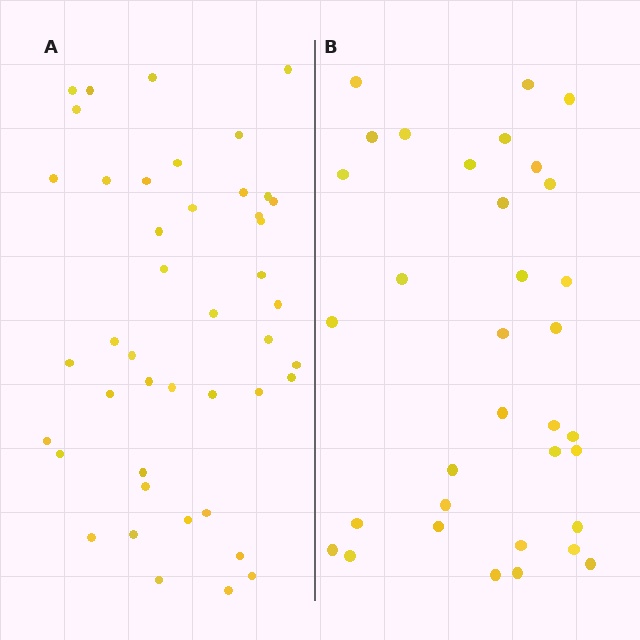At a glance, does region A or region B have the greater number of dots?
Region A (the left region) has more dots.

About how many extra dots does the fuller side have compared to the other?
Region A has roughly 10 or so more dots than region B.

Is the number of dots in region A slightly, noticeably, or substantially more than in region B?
Region A has noticeably more, but not dramatically so. The ratio is roughly 1.3 to 1.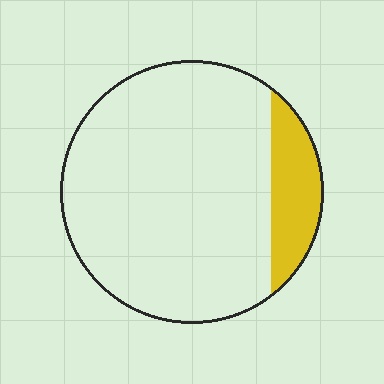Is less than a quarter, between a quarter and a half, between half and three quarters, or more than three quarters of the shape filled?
Less than a quarter.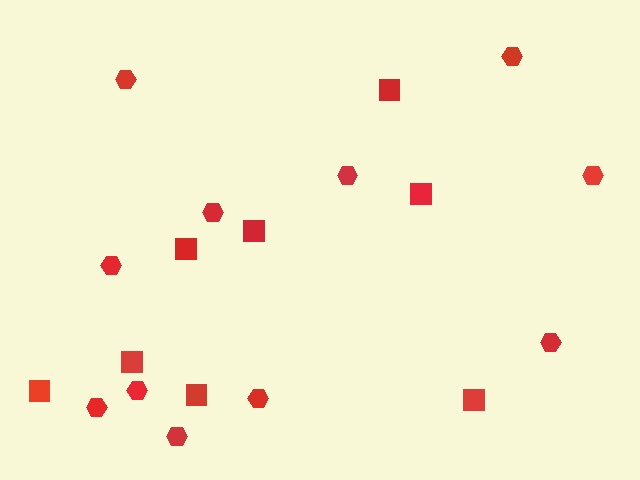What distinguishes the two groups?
There are 2 groups: one group of hexagons (11) and one group of squares (8).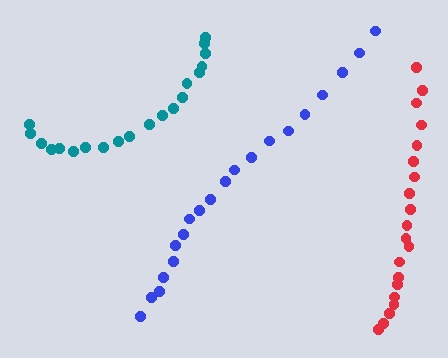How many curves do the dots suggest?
There are 3 distinct paths.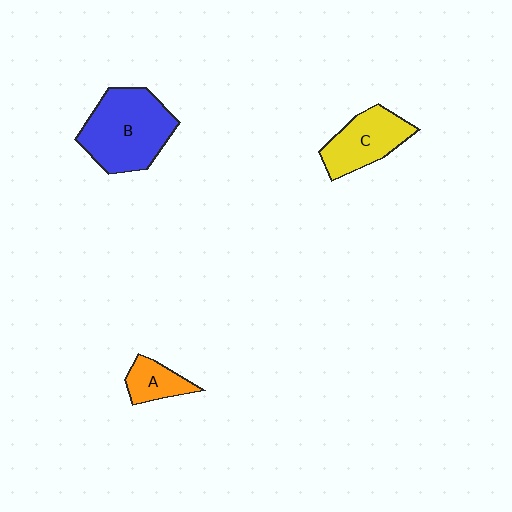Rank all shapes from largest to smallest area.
From largest to smallest: B (blue), C (yellow), A (orange).